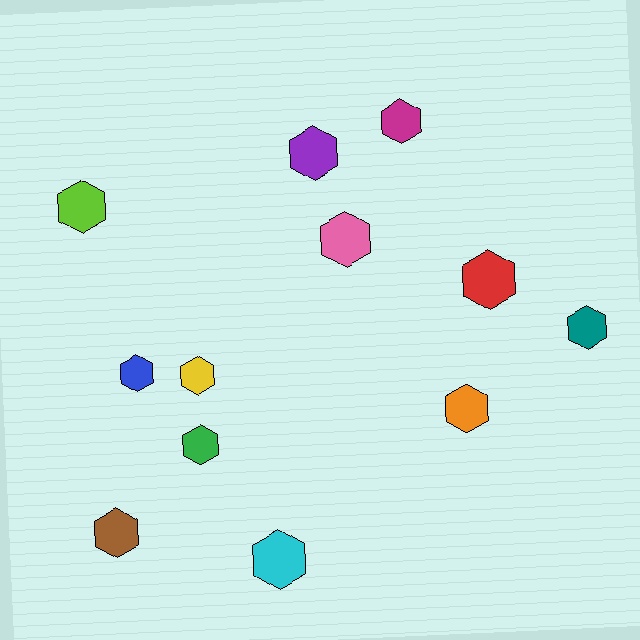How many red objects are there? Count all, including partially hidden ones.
There is 1 red object.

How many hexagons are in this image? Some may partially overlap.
There are 12 hexagons.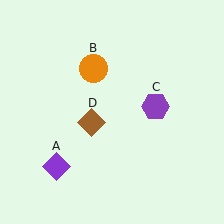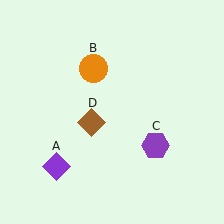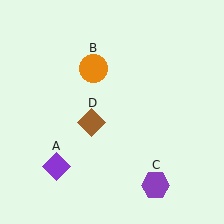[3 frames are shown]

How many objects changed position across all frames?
1 object changed position: purple hexagon (object C).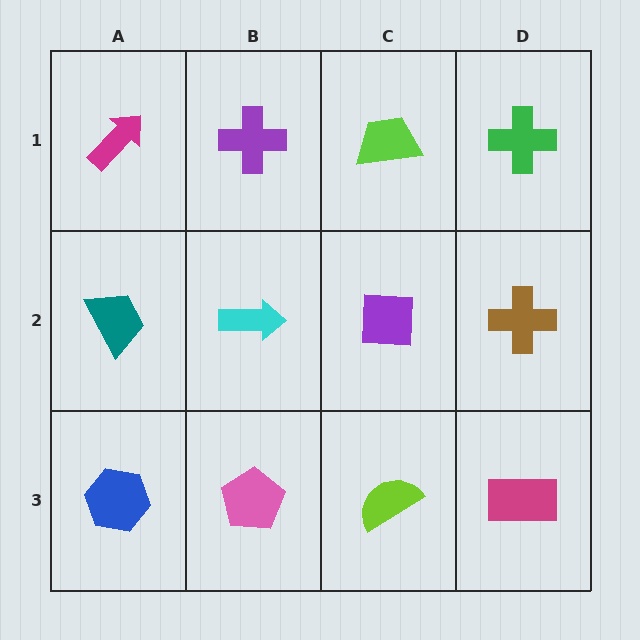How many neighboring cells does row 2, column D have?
3.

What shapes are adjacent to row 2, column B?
A purple cross (row 1, column B), a pink pentagon (row 3, column B), a teal trapezoid (row 2, column A), a purple square (row 2, column C).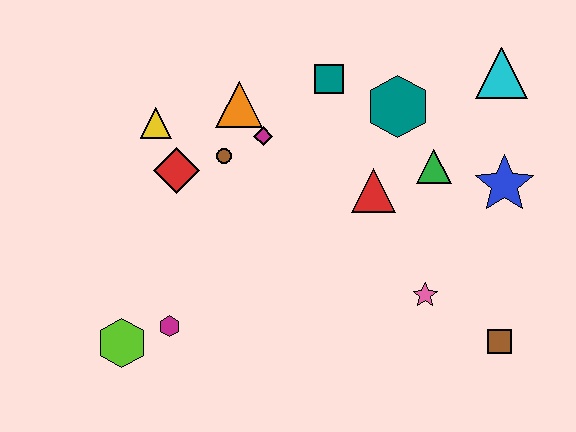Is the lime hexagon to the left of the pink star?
Yes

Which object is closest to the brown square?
The pink star is closest to the brown square.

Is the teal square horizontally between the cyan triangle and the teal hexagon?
No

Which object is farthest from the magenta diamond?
The brown square is farthest from the magenta diamond.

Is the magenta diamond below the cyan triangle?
Yes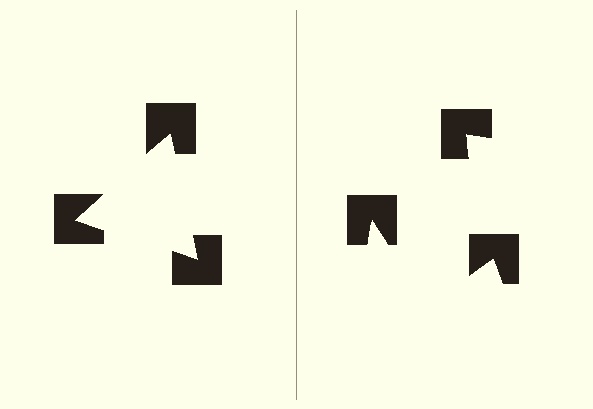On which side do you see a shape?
An illusory triangle appears on the left side. On the right side the wedge cuts are rotated, so no coherent shape forms.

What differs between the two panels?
The notched squares are positioned identically on both sides; only the wedge orientations differ. On the left they align to a triangle; on the right they are misaligned.